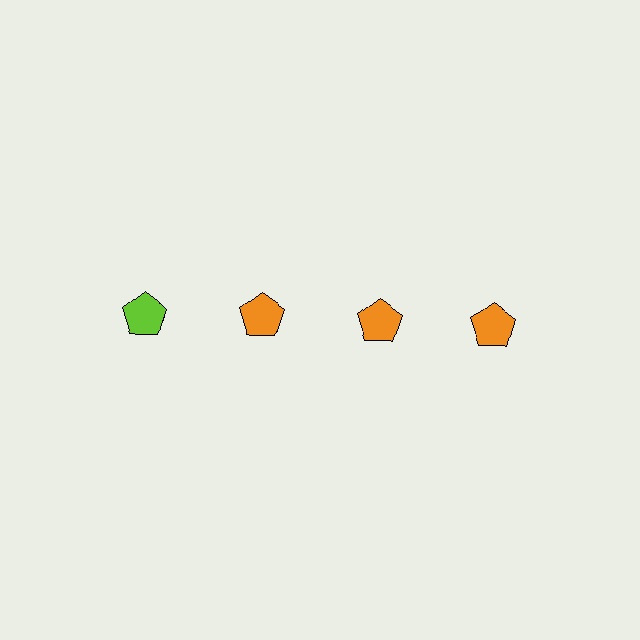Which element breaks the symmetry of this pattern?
The lime pentagon in the top row, leftmost column breaks the symmetry. All other shapes are orange pentagons.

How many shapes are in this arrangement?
There are 4 shapes arranged in a grid pattern.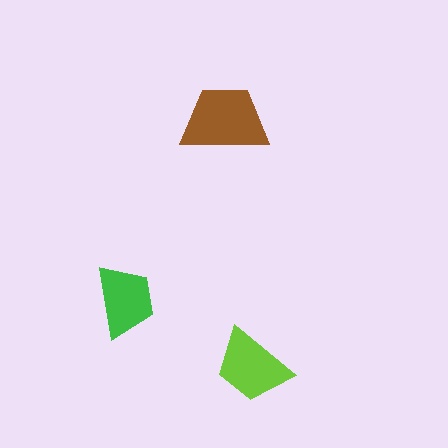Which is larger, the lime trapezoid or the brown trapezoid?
The brown one.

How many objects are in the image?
There are 3 objects in the image.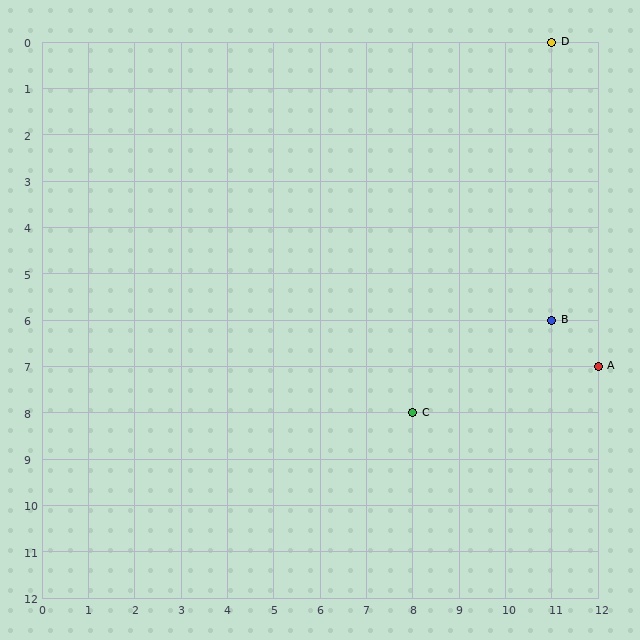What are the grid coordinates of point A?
Point A is at grid coordinates (12, 7).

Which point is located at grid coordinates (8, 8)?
Point C is at (8, 8).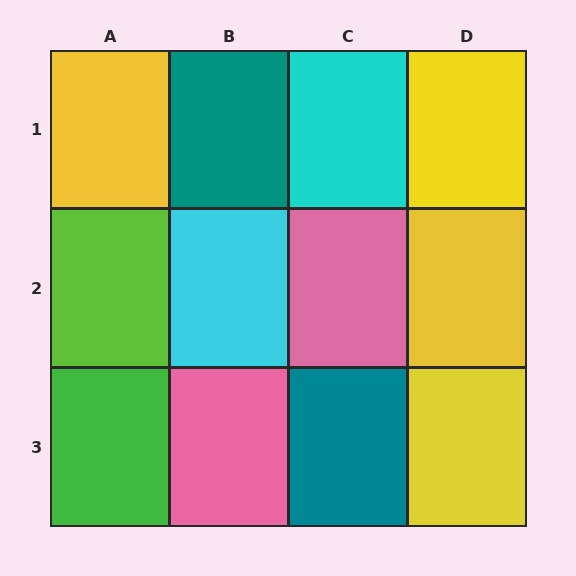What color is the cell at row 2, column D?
Yellow.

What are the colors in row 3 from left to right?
Green, pink, teal, yellow.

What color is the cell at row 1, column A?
Yellow.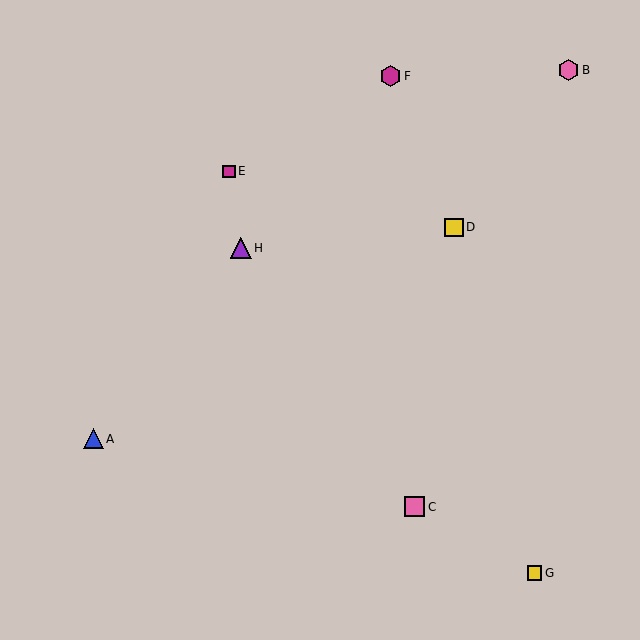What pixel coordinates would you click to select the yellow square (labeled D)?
Click at (454, 227) to select the yellow square D.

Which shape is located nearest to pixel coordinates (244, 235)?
The purple triangle (labeled H) at (241, 248) is nearest to that location.